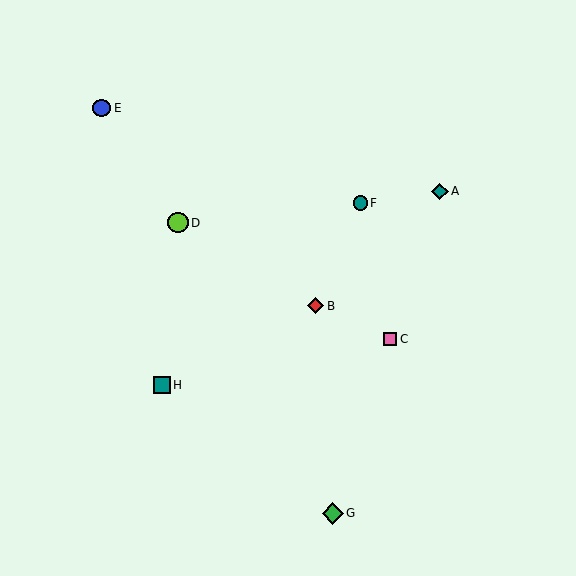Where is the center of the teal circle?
The center of the teal circle is at (360, 203).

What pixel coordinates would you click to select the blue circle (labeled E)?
Click at (102, 108) to select the blue circle E.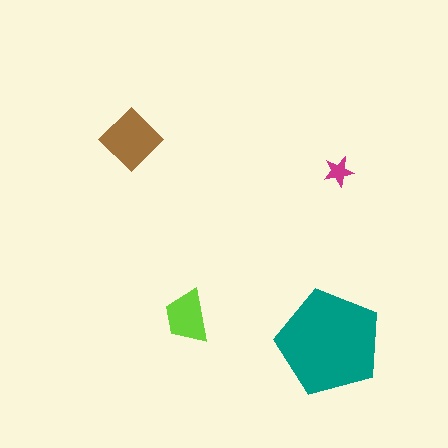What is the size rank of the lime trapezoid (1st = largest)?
3rd.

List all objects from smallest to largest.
The magenta star, the lime trapezoid, the brown diamond, the teal pentagon.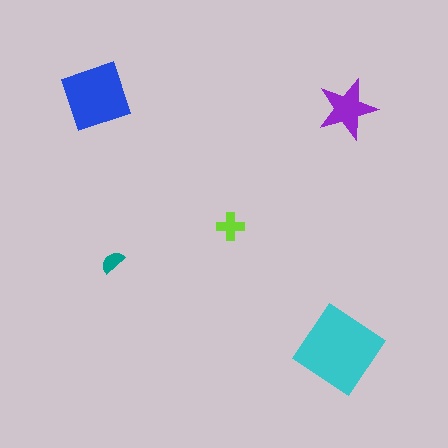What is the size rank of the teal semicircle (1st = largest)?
5th.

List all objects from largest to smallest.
The cyan diamond, the blue square, the purple star, the lime cross, the teal semicircle.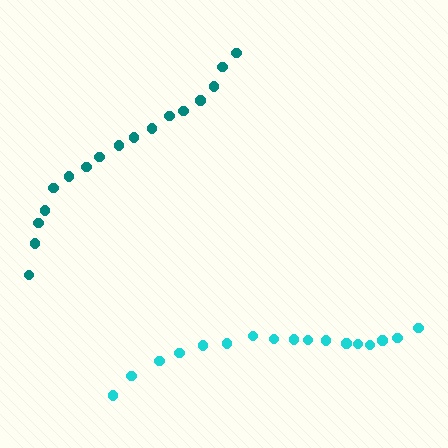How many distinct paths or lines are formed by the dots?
There are 2 distinct paths.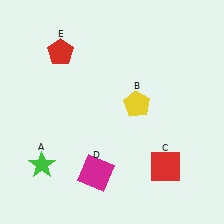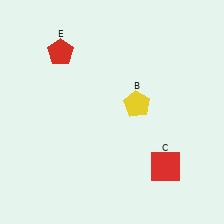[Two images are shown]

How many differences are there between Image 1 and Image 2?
There are 2 differences between the two images.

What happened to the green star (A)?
The green star (A) was removed in Image 2. It was in the bottom-left area of Image 1.